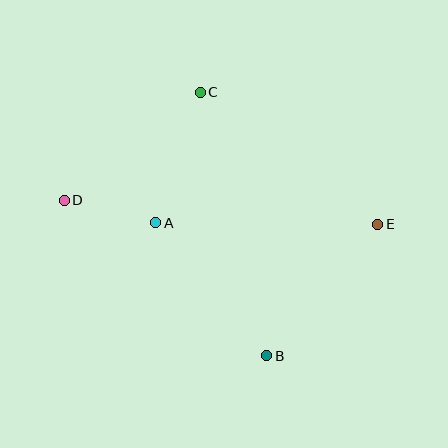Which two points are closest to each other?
Points A and D are closest to each other.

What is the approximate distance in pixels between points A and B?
The distance between A and B is approximately 174 pixels.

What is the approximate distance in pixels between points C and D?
The distance between C and D is approximately 173 pixels.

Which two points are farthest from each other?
Points D and E are farthest from each other.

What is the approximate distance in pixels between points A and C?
The distance between A and C is approximately 138 pixels.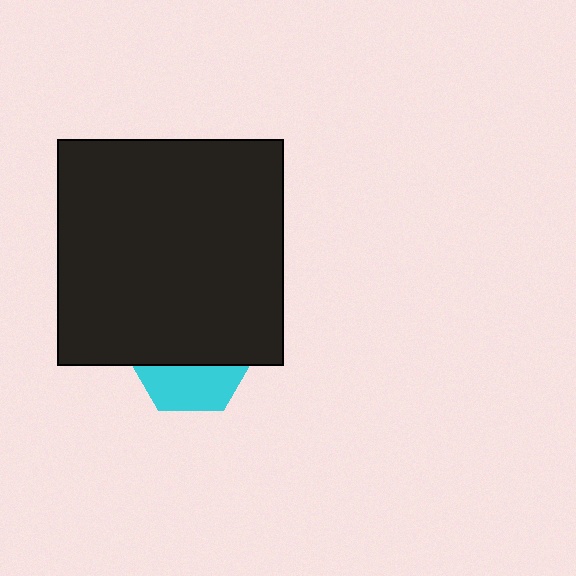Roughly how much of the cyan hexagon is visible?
A small part of it is visible (roughly 37%).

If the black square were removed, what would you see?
You would see the complete cyan hexagon.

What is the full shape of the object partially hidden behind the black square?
The partially hidden object is a cyan hexagon.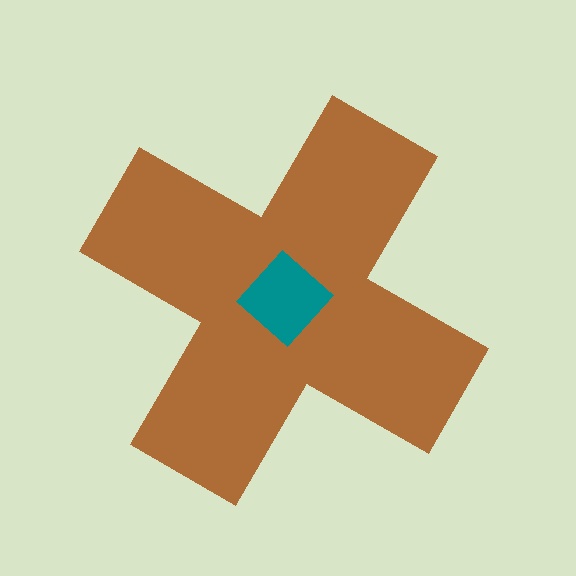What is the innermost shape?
The teal diamond.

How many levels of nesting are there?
2.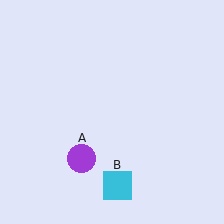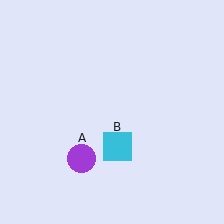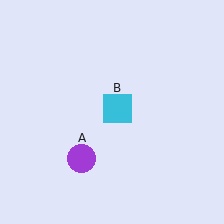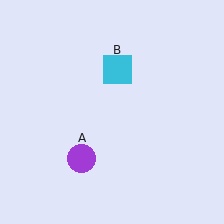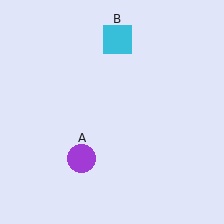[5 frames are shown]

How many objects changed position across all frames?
1 object changed position: cyan square (object B).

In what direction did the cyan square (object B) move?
The cyan square (object B) moved up.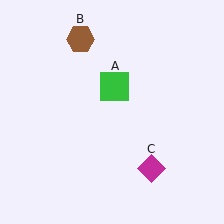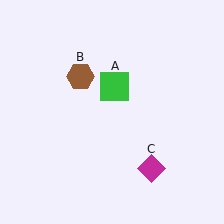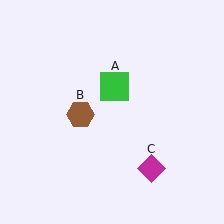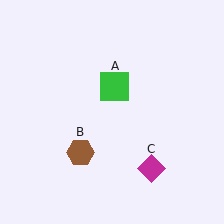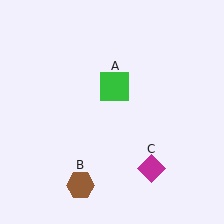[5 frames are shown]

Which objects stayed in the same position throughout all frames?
Green square (object A) and magenta diamond (object C) remained stationary.